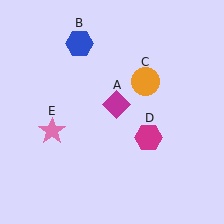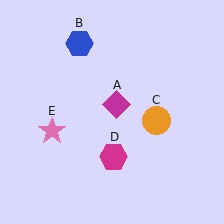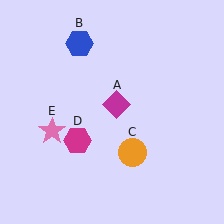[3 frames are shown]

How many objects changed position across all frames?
2 objects changed position: orange circle (object C), magenta hexagon (object D).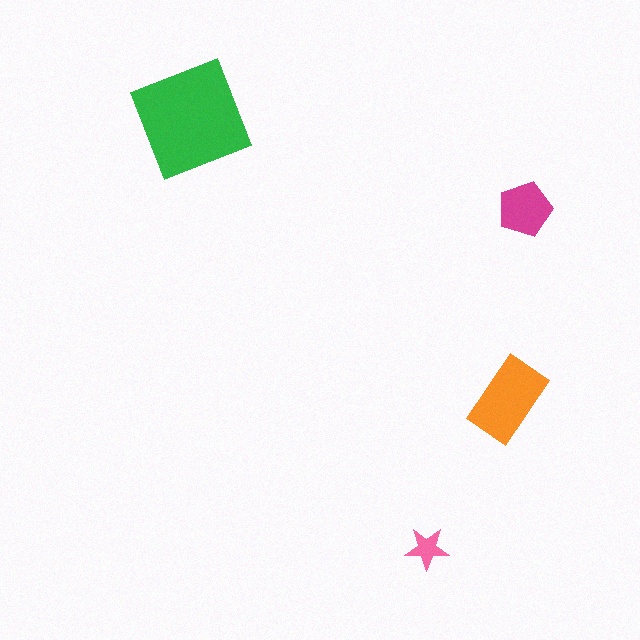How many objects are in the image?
There are 4 objects in the image.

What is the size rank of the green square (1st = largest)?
1st.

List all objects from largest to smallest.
The green square, the orange rectangle, the magenta pentagon, the pink star.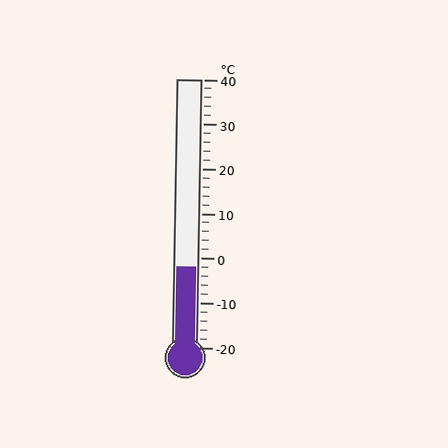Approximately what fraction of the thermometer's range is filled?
The thermometer is filled to approximately 30% of its range.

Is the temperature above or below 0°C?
The temperature is below 0°C.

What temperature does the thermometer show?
The thermometer shows approximately -2°C.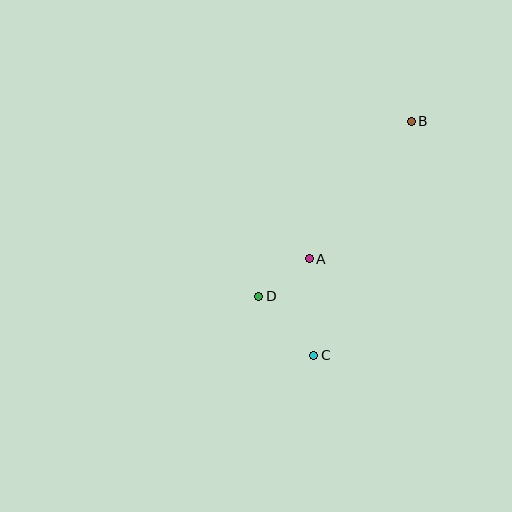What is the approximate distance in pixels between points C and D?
The distance between C and D is approximately 81 pixels.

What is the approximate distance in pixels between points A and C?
The distance between A and C is approximately 97 pixels.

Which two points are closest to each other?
Points A and D are closest to each other.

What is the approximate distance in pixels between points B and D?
The distance between B and D is approximately 232 pixels.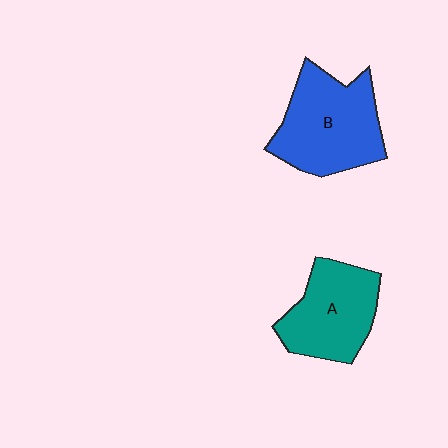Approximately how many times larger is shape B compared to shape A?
Approximately 1.2 times.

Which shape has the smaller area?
Shape A (teal).